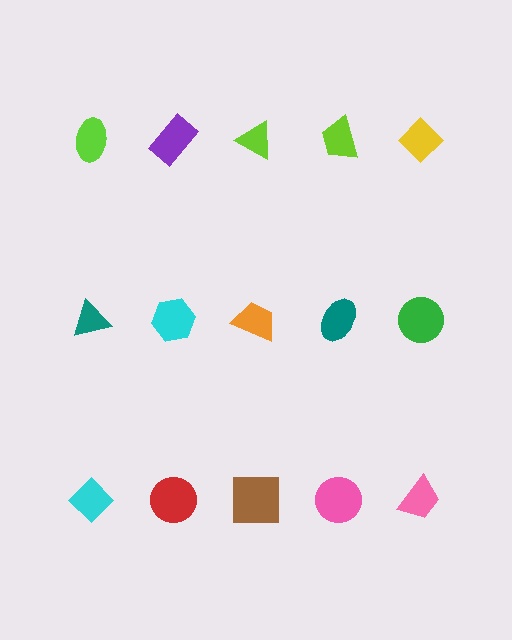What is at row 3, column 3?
A brown square.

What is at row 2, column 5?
A green circle.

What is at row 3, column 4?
A pink circle.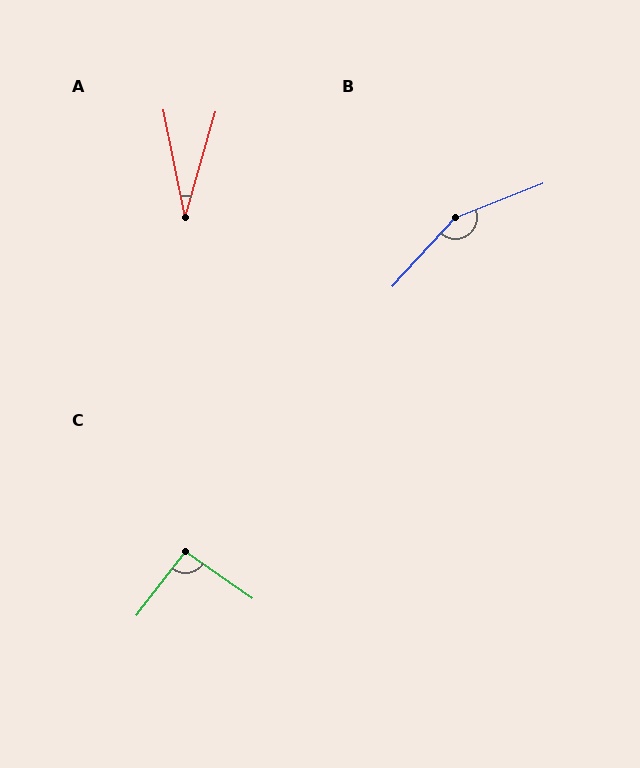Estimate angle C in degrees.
Approximately 92 degrees.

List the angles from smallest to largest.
A (27°), C (92°), B (154°).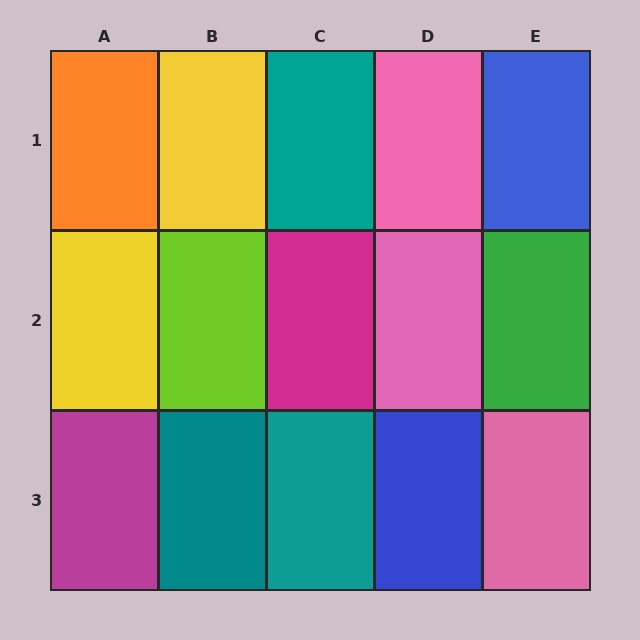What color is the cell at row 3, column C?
Teal.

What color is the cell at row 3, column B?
Teal.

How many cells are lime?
1 cell is lime.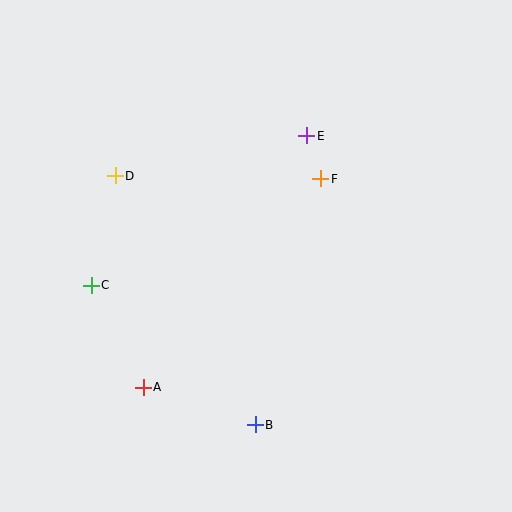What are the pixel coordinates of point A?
Point A is at (143, 387).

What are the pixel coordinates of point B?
Point B is at (255, 425).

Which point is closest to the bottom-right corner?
Point B is closest to the bottom-right corner.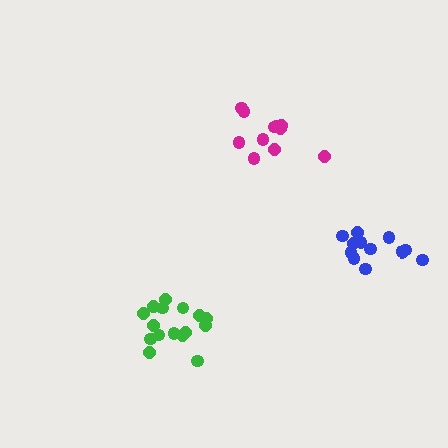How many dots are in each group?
Group 1: 16 dots, Group 2: 11 dots, Group 3: 12 dots (39 total).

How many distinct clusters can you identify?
There are 3 distinct clusters.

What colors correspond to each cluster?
The clusters are colored: green, magenta, blue.